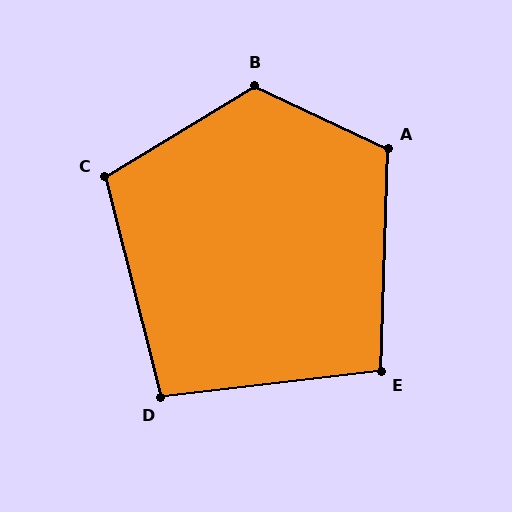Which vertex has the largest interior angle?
B, at approximately 123 degrees.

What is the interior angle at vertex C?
Approximately 107 degrees (obtuse).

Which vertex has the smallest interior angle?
D, at approximately 98 degrees.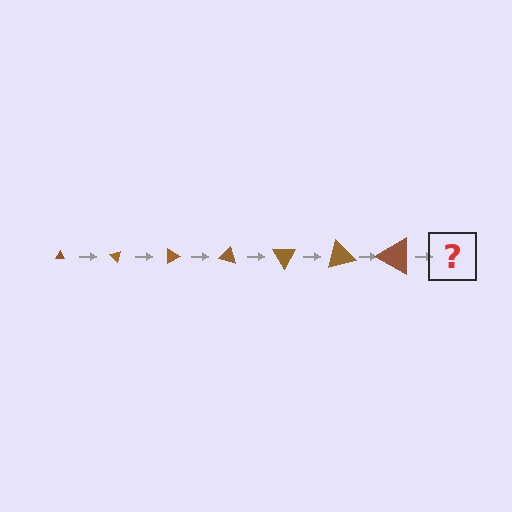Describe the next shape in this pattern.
It should be a triangle, larger than the previous one and rotated 315 degrees from the start.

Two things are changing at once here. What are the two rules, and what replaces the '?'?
The two rules are that the triangle grows larger each step and it rotates 45 degrees each step. The '?' should be a triangle, larger than the previous one and rotated 315 degrees from the start.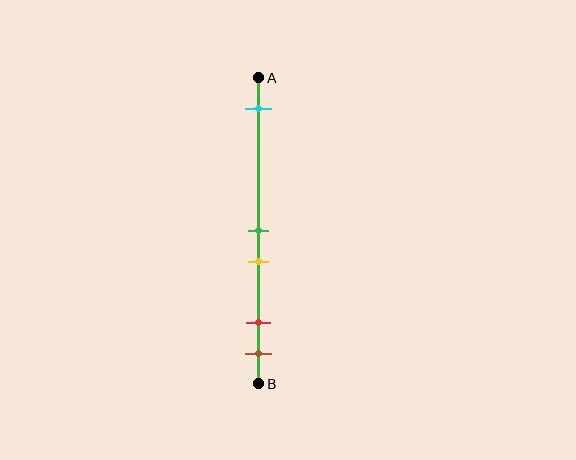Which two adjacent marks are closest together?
The green and yellow marks are the closest adjacent pair.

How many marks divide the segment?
There are 5 marks dividing the segment.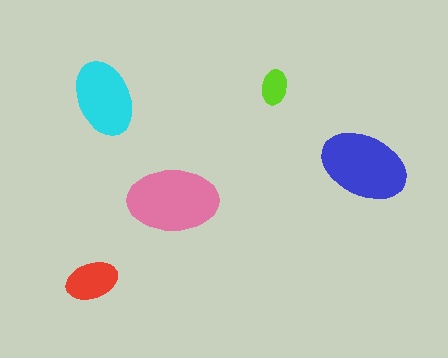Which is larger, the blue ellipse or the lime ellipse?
The blue one.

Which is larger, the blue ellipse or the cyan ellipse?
The blue one.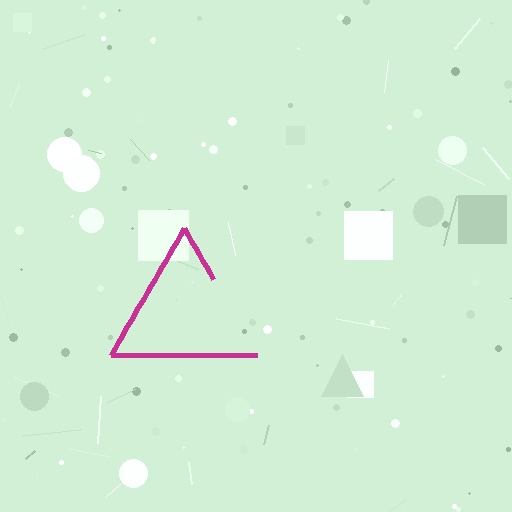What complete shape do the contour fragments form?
The contour fragments form a triangle.